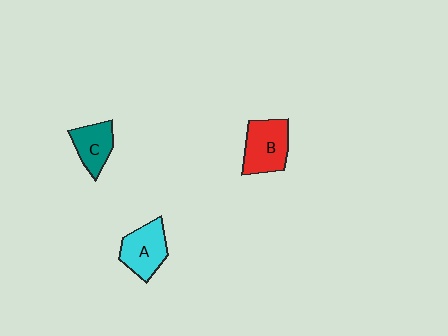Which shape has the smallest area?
Shape C (teal).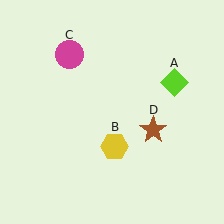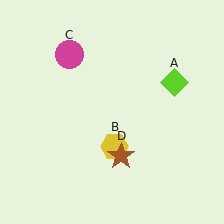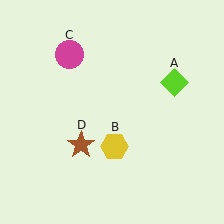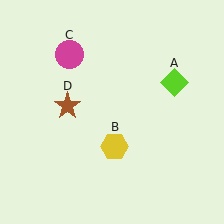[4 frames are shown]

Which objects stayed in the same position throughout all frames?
Lime diamond (object A) and yellow hexagon (object B) and magenta circle (object C) remained stationary.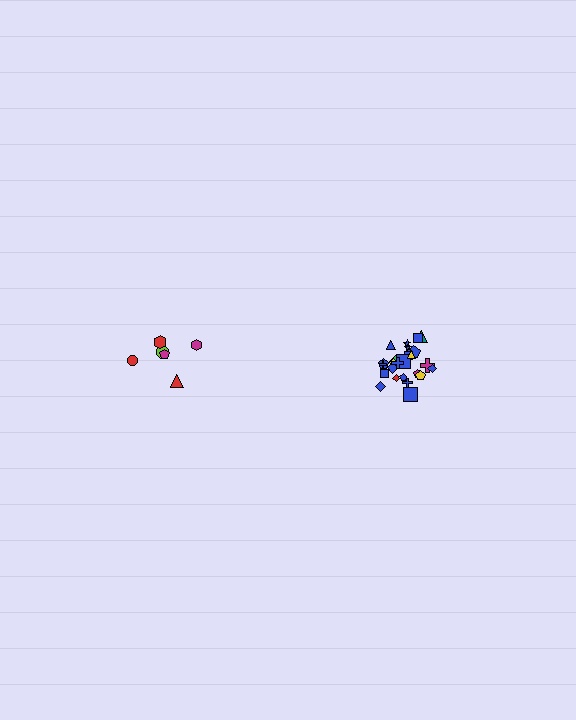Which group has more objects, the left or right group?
The right group.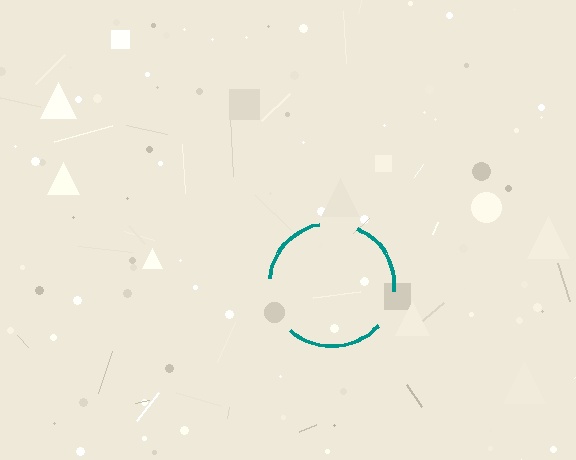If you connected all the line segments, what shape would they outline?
They would outline a circle.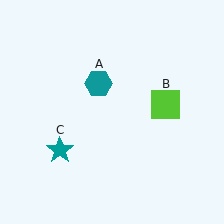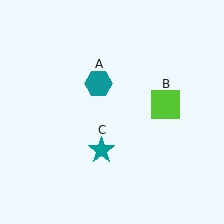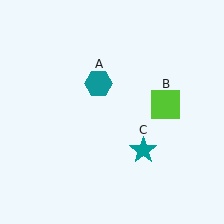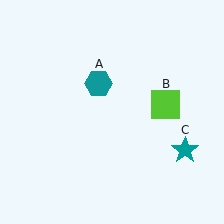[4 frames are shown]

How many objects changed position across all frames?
1 object changed position: teal star (object C).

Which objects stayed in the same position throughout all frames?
Teal hexagon (object A) and lime square (object B) remained stationary.